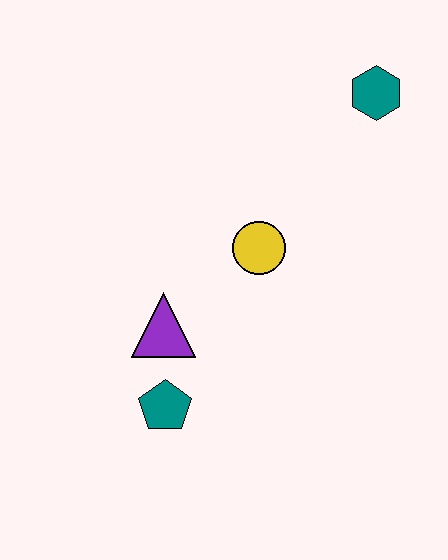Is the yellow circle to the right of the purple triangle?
Yes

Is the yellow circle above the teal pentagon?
Yes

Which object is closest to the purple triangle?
The teal pentagon is closest to the purple triangle.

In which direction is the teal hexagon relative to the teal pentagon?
The teal hexagon is above the teal pentagon.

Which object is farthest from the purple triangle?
The teal hexagon is farthest from the purple triangle.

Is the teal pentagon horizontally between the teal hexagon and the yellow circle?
No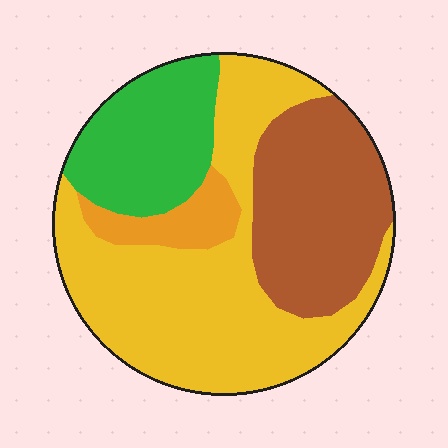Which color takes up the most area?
Yellow, at roughly 45%.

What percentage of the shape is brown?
Brown takes up between a sixth and a third of the shape.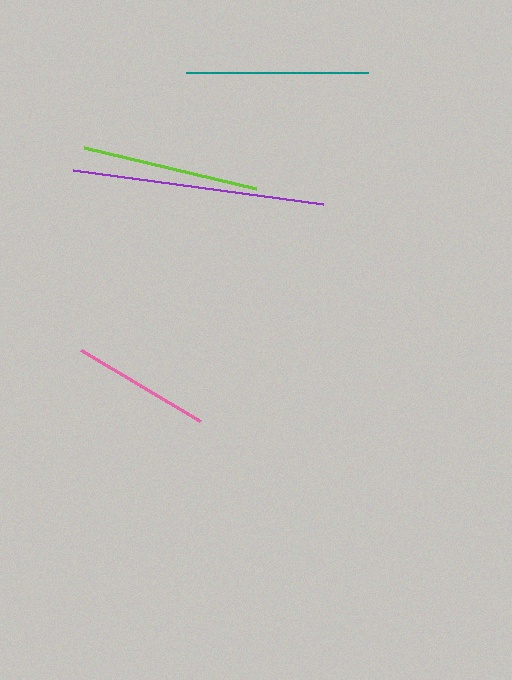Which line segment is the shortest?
The pink line is the shortest at approximately 138 pixels.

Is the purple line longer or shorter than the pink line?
The purple line is longer than the pink line.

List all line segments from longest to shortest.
From longest to shortest: purple, teal, lime, pink.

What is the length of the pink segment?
The pink segment is approximately 138 pixels long.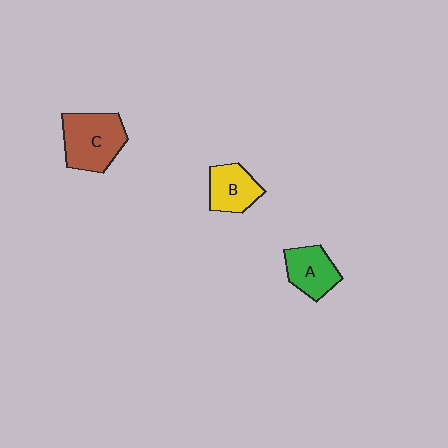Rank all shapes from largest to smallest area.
From largest to smallest: C (brown), A (green), B (yellow).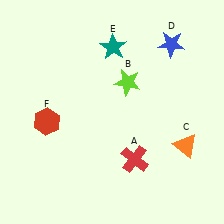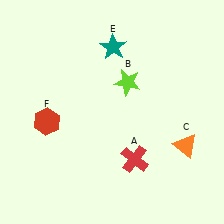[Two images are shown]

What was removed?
The blue star (D) was removed in Image 2.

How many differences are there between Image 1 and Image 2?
There is 1 difference between the two images.